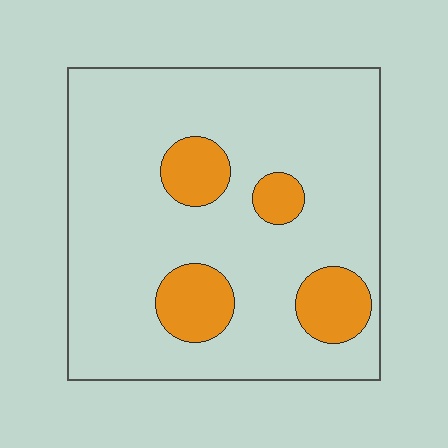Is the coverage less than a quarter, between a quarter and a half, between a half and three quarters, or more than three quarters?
Less than a quarter.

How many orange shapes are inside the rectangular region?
4.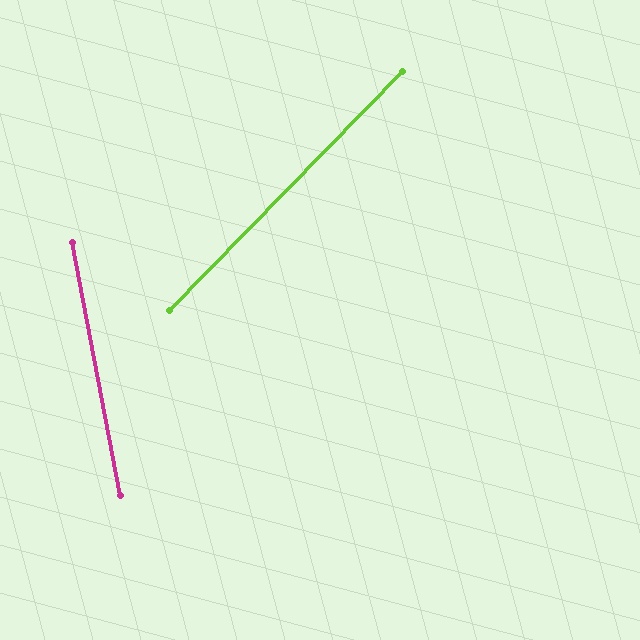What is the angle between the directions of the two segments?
Approximately 55 degrees.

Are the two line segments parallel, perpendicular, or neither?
Neither parallel nor perpendicular — they differ by about 55°.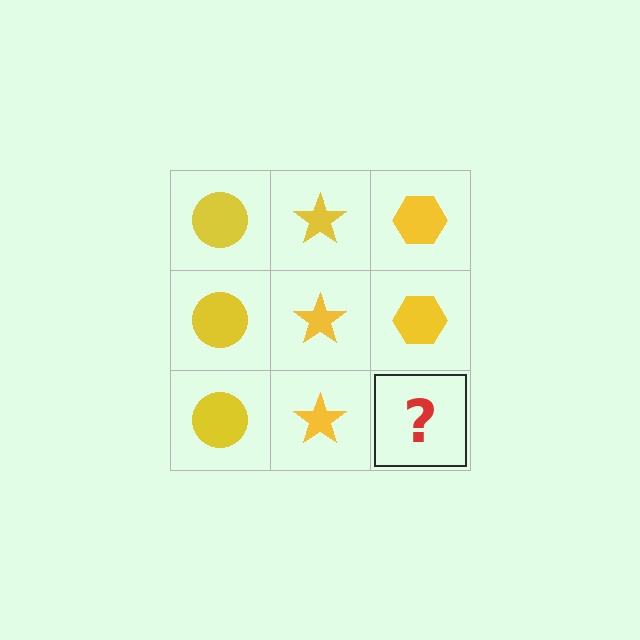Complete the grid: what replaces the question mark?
The question mark should be replaced with a yellow hexagon.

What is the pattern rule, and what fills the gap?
The rule is that each column has a consistent shape. The gap should be filled with a yellow hexagon.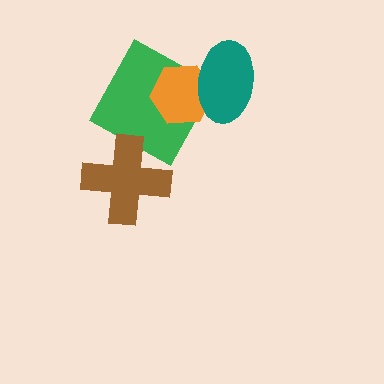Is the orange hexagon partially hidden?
Yes, it is partially covered by another shape.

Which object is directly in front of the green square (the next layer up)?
The orange hexagon is directly in front of the green square.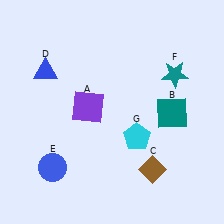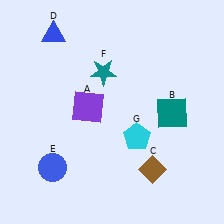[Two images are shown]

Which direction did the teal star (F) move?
The teal star (F) moved left.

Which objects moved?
The objects that moved are: the blue triangle (D), the teal star (F).